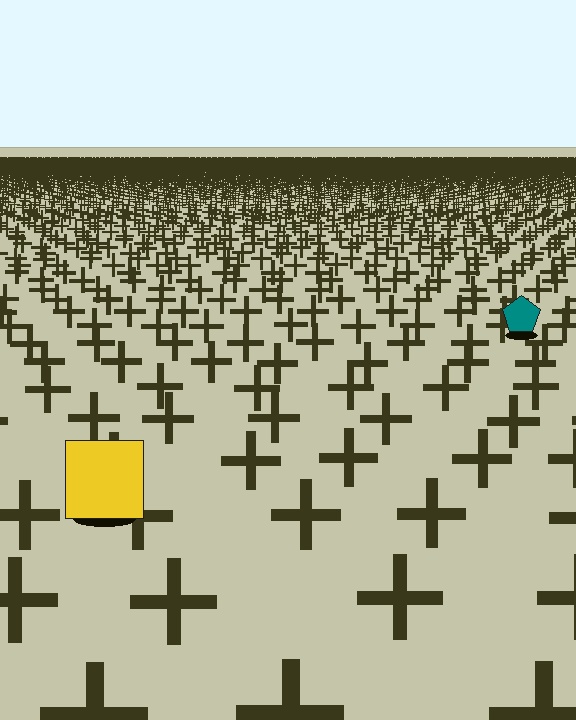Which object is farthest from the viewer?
The teal pentagon is farthest from the viewer. It appears smaller and the ground texture around it is denser.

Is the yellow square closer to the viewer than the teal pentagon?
Yes. The yellow square is closer — you can tell from the texture gradient: the ground texture is coarser near it.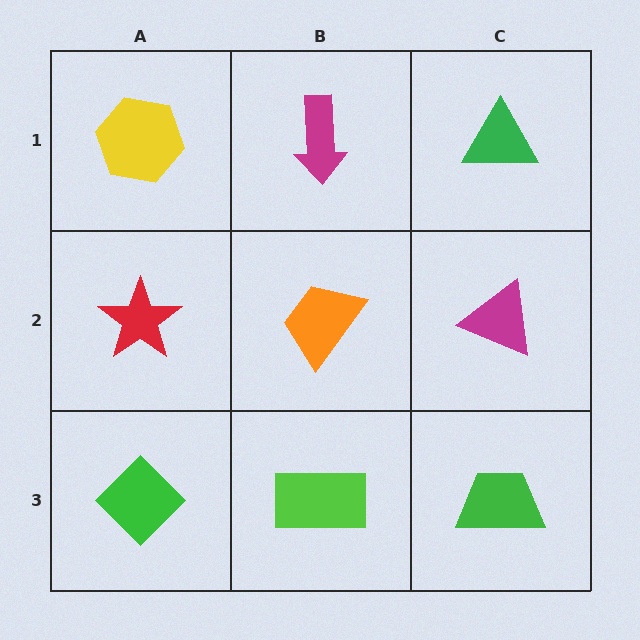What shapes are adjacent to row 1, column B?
An orange trapezoid (row 2, column B), a yellow hexagon (row 1, column A), a green triangle (row 1, column C).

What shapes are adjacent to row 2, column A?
A yellow hexagon (row 1, column A), a green diamond (row 3, column A), an orange trapezoid (row 2, column B).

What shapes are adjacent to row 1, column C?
A magenta triangle (row 2, column C), a magenta arrow (row 1, column B).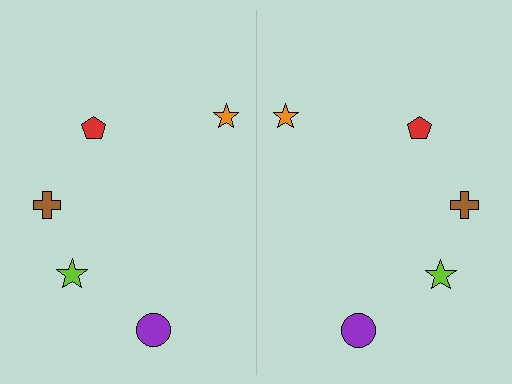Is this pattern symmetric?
Yes, this pattern has bilateral (reflection) symmetry.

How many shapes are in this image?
There are 10 shapes in this image.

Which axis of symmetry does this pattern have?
The pattern has a vertical axis of symmetry running through the center of the image.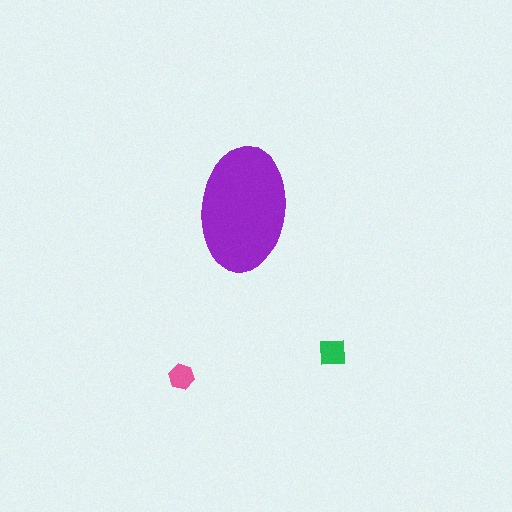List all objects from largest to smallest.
The purple ellipse, the green square, the pink hexagon.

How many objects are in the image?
There are 3 objects in the image.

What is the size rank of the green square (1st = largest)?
2nd.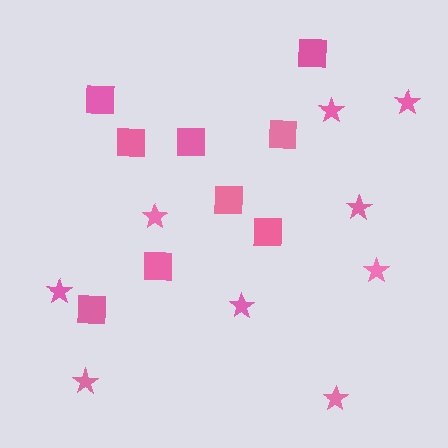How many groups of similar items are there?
There are 2 groups: one group of squares (9) and one group of stars (9).